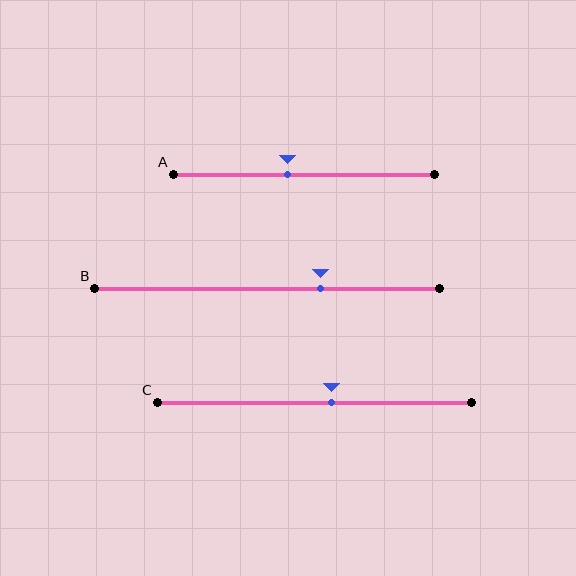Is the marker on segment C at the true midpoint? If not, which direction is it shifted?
No, the marker on segment C is shifted to the right by about 5% of the segment length.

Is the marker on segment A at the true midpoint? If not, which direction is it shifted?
No, the marker on segment A is shifted to the left by about 6% of the segment length.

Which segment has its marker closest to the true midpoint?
Segment C has its marker closest to the true midpoint.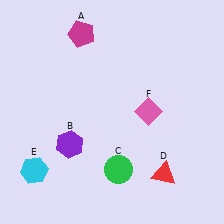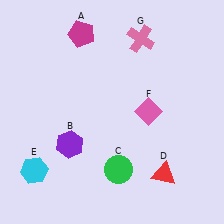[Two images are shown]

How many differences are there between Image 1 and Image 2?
There is 1 difference between the two images.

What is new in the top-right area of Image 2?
A pink cross (G) was added in the top-right area of Image 2.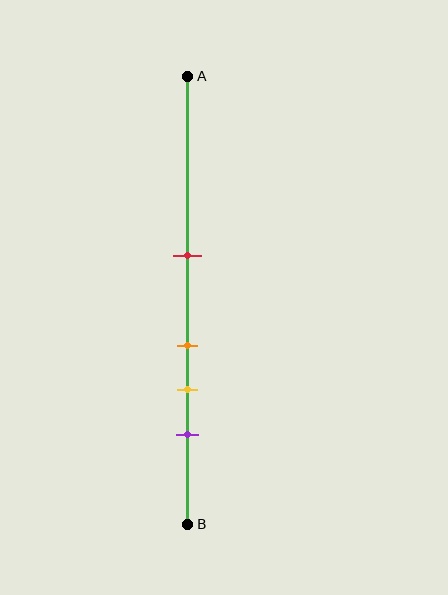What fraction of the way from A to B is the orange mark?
The orange mark is approximately 60% (0.6) of the way from A to B.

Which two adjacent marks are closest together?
The orange and yellow marks are the closest adjacent pair.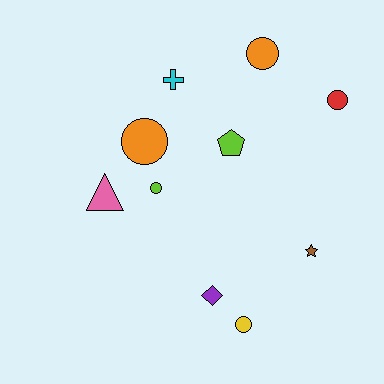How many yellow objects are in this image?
There is 1 yellow object.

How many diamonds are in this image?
There is 1 diamond.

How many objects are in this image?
There are 10 objects.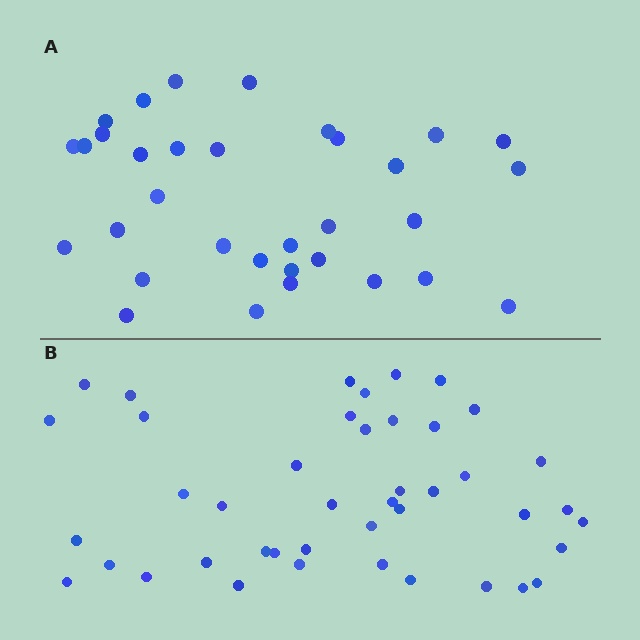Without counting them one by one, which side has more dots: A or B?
Region B (the bottom region) has more dots.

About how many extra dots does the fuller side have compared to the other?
Region B has roughly 10 or so more dots than region A.